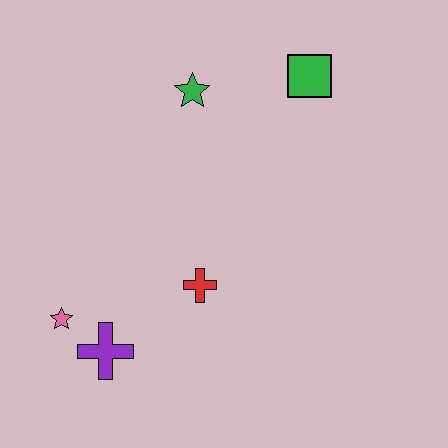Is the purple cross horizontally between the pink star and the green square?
Yes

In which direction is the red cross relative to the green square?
The red cross is below the green square.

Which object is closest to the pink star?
The purple cross is closest to the pink star.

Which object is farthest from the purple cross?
The green square is farthest from the purple cross.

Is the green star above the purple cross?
Yes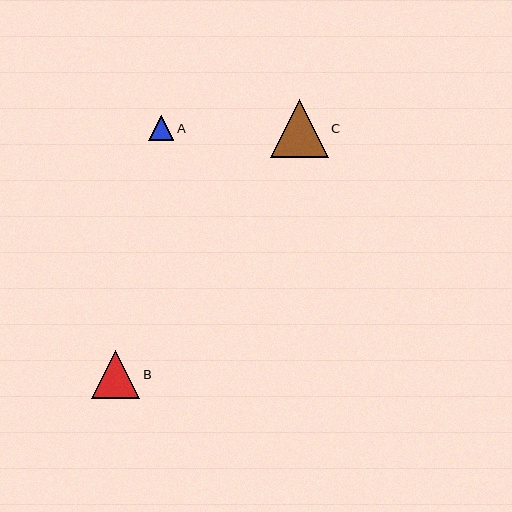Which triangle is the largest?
Triangle C is the largest with a size of approximately 58 pixels.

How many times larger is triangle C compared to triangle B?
Triangle C is approximately 1.2 times the size of triangle B.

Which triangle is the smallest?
Triangle A is the smallest with a size of approximately 26 pixels.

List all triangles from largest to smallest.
From largest to smallest: C, B, A.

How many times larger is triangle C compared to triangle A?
Triangle C is approximately 2.3 times the size of triangle A.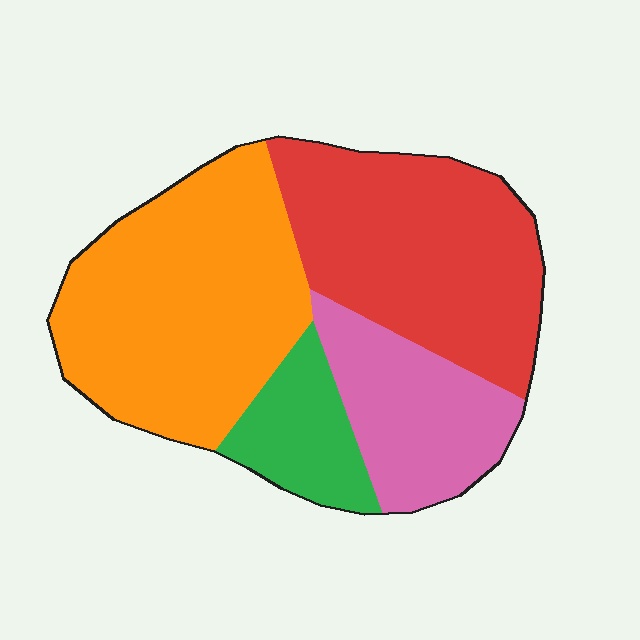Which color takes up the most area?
Orange, at roughly 40%.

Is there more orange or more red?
Orange.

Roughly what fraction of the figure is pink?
Pink takes up about one sixth (1/6) of the figure.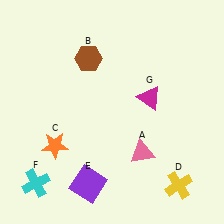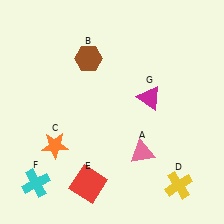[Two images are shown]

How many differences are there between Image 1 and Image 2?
There is 1 difference between the two images.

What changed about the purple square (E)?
In Image 1, E is purple. In Image 2, it changed to red.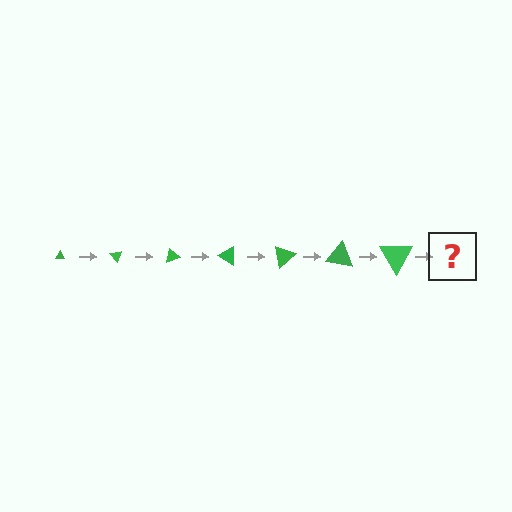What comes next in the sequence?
The next element should be a triangle, larger than the previous one and rotated 350 degrees from the start.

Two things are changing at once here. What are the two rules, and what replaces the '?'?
The two rules are that the triangle grows larger each step and it rotates 50 degrees each step. The '?' should be a triangle, larger than the previous one and rotated 350 degrees from the start.